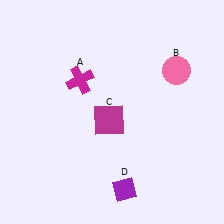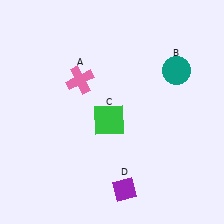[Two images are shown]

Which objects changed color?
A changed from magenta to pink. B changed from pink to teal. C changed from magenta to green.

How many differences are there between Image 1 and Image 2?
There are 3 differences between the two images.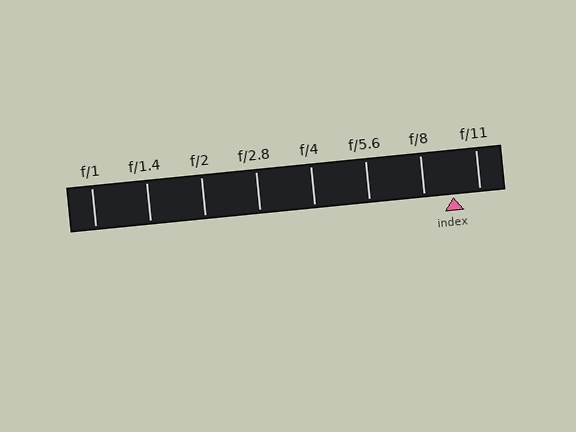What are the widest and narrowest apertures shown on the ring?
The widest aperture shown is f/1 and the narrowest is f/11.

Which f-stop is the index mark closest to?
The index mark is closest to f/11.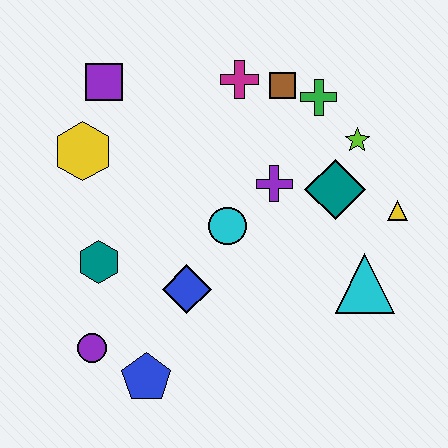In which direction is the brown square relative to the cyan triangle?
The brown square is above the cyan triangle.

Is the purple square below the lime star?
No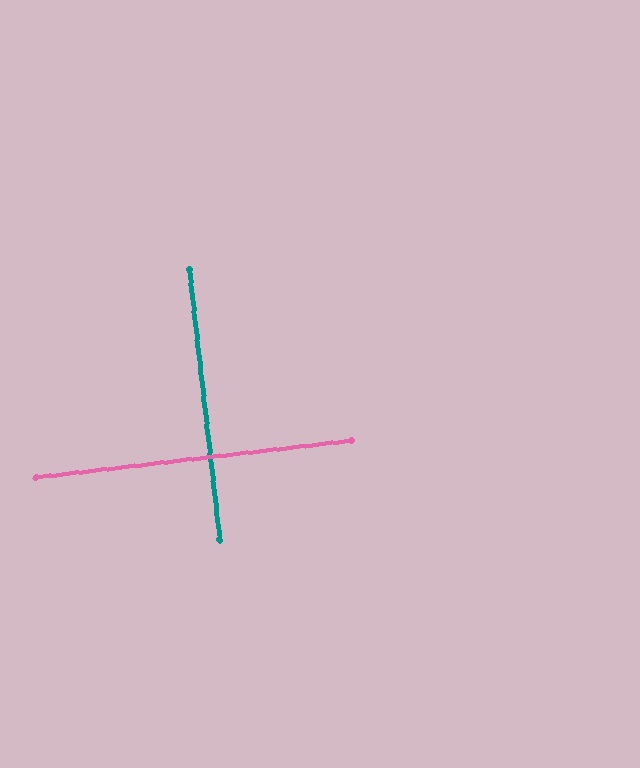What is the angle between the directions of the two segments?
Approximately 90 degrees.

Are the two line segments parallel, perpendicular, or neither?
Perpendicular — they meet at approximately 90°.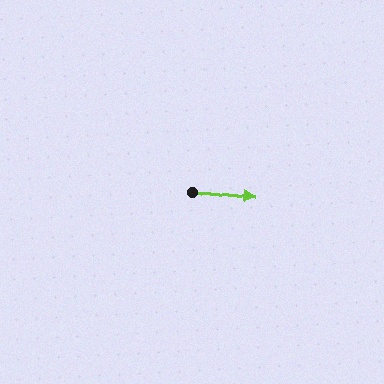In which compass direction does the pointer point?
East.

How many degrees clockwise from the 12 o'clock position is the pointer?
Approximately 97 degrees.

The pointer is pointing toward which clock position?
Roughly 3 o'clock.